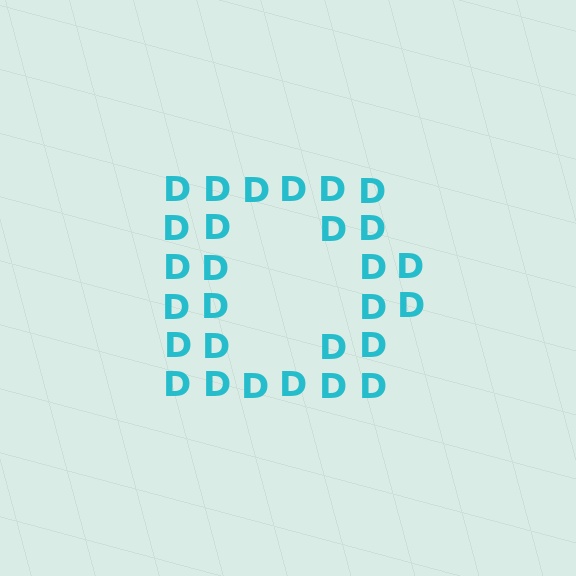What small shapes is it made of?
It is made of small letter D's.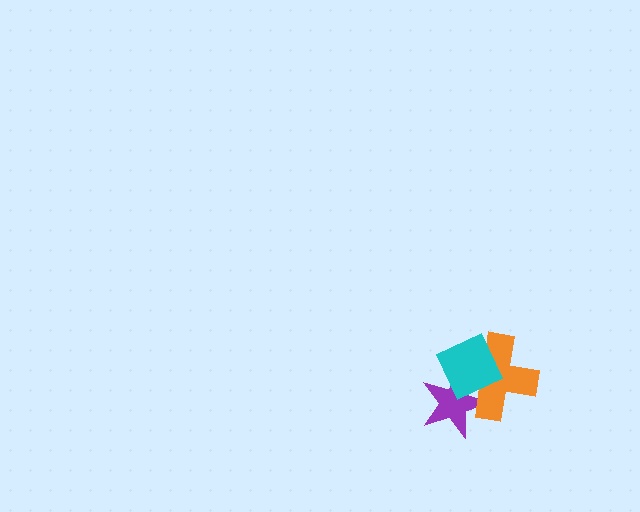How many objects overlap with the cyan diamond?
2 objects overlap with the cyan diamond.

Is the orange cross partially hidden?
Yes, it is partially covered by another shape.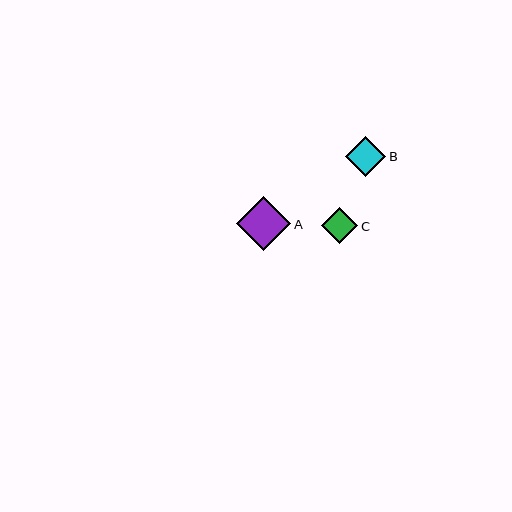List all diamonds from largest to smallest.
From largest to smallest: A, B, C.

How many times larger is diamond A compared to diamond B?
Diamond A is approximately 1.4 times the size of diamond B.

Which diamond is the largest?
Diamond A is the largest with a size of approximately 54 pixels.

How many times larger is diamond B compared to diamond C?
Diamond B is approximately 1.1 times the size of diamond C.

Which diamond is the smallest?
Diamond C is the smallest with a size of approximately 36 pixels.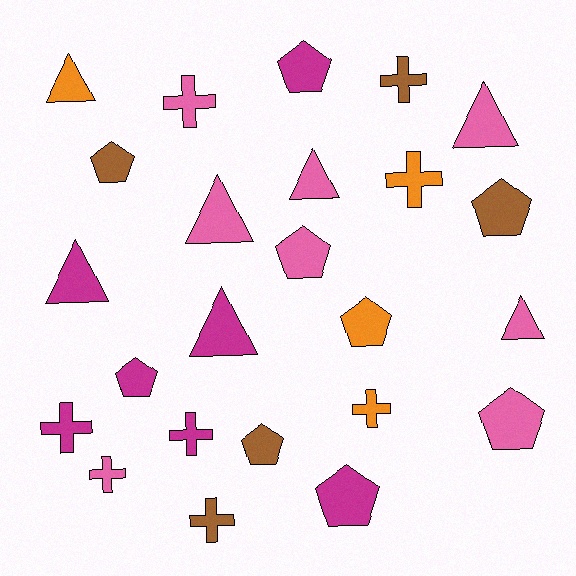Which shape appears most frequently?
Pentagon, with 9 objects.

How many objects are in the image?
There are 24 objects.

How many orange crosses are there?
There are 2 orange crosses.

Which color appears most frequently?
Pink, with 8 objects.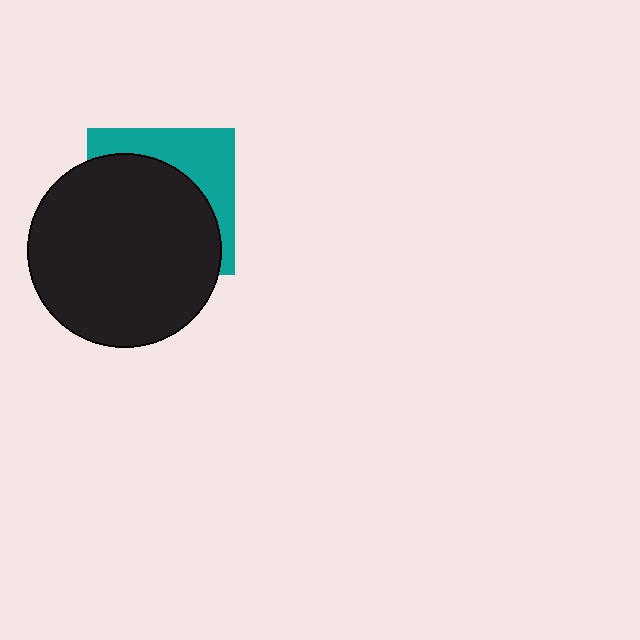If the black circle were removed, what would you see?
You would see the complete teal square.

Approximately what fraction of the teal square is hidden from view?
Roughly 65% of the teal square is hidden behind the black circle.